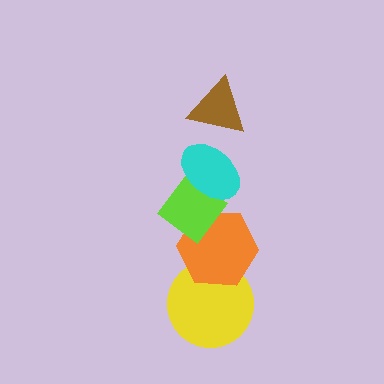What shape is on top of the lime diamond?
The cyan ellipse is on top of the lime diamond.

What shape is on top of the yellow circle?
The orange hexagon is on top of the yellow circle.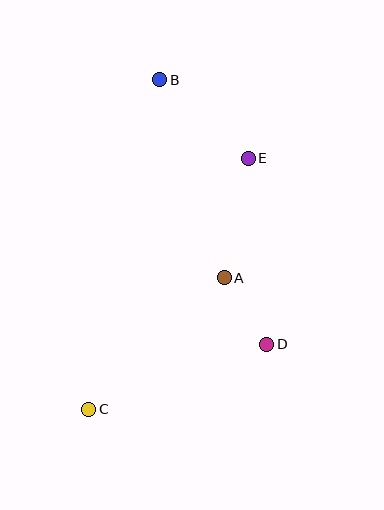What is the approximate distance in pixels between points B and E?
The distance between B and E is approximately 118 pixels.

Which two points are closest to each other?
Points A and D are closest to each other.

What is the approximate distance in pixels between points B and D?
The distance between B and D is approximately 285 pixels.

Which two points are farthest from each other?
Points B and C are farthest from each other.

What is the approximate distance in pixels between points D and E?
The distance between D and E is approximately 187 pixels.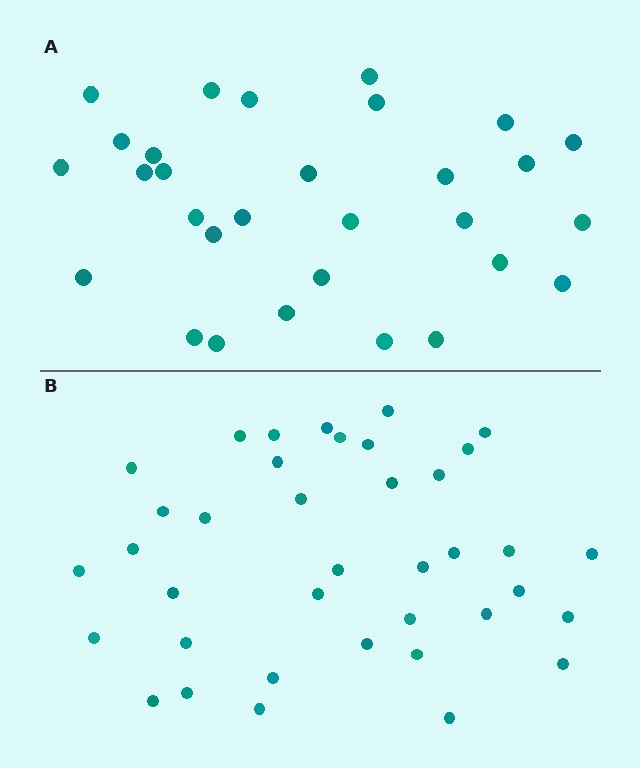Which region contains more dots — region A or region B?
Region B (the bottom region) has more dots.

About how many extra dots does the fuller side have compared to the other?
Region B has roughly 8 or so more dots than region A.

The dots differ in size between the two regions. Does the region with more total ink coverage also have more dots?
No. Region A has more total ink coverage because its dots are larger, but region B actually contains more individual dots. Total area can be misleading — the number of items is what matters here.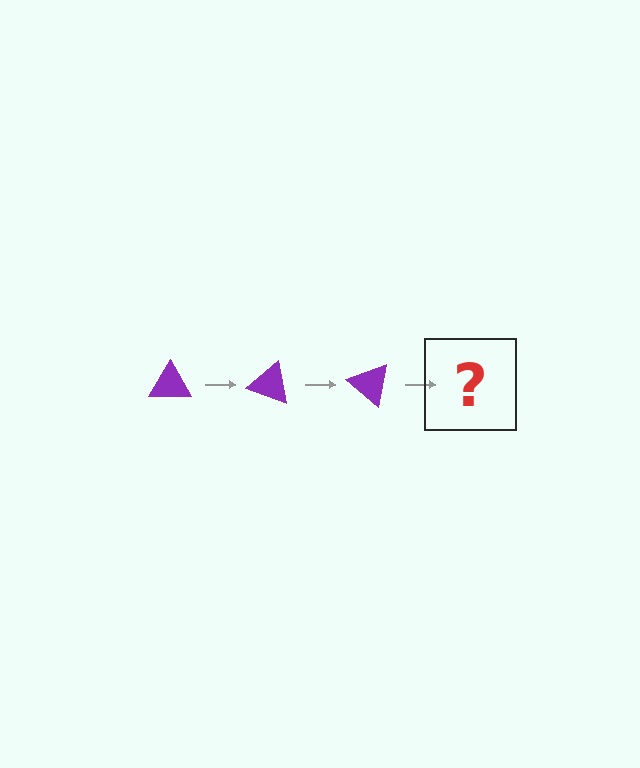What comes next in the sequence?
The next element should be a purple triangle rotated 60 degrees.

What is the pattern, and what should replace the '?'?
The pattern is that the triangle rotates 20 degrees each step. The '?' should be a purple triangle rotated 60 degrees.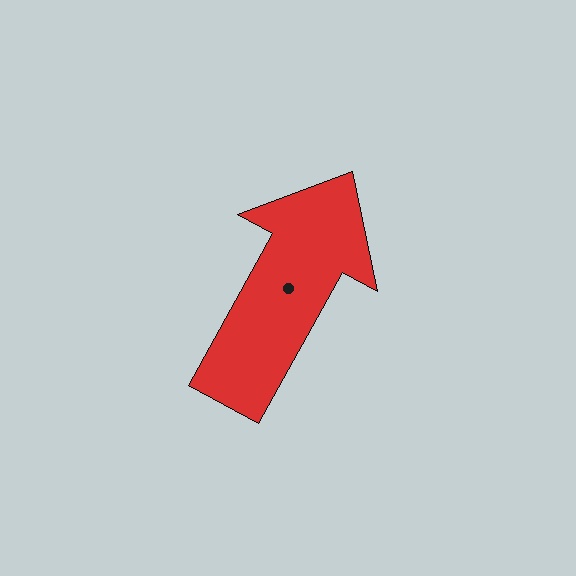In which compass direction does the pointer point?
Northeast.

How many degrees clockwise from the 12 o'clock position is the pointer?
Approximately 29 degrees.